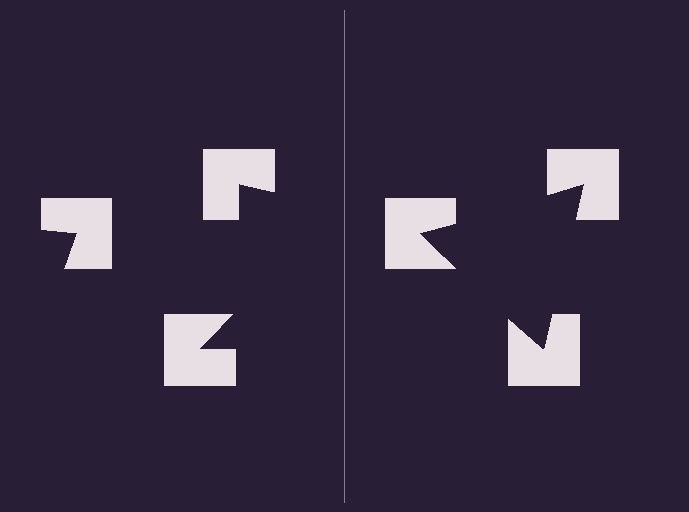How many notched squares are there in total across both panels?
6 — 3 on each side.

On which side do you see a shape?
An illusory triangle appears on the right side. On the left side the wedge cuts are rotated, so no coherent shape forms.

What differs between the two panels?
The notched squares are positioned identically on both sides; only the wedge orientations differ. On the right they align to a triangle; on the left they are misaligned.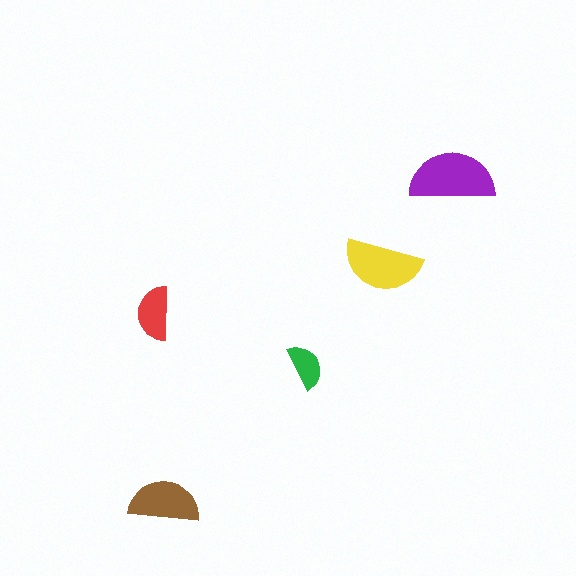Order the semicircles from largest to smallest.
the purple one, the yellow one, the brown one, the red one, the green one.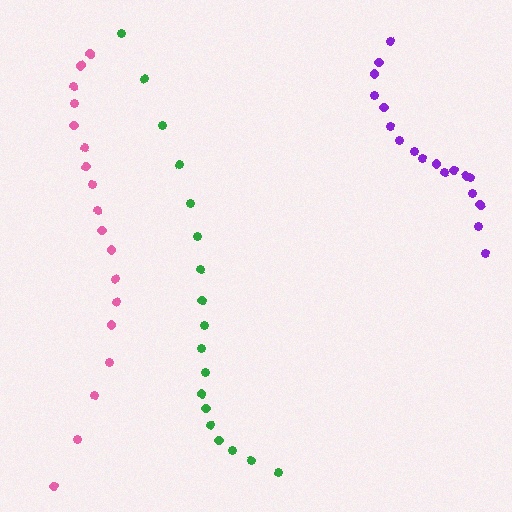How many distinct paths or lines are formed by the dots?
There are 3 distinct paths.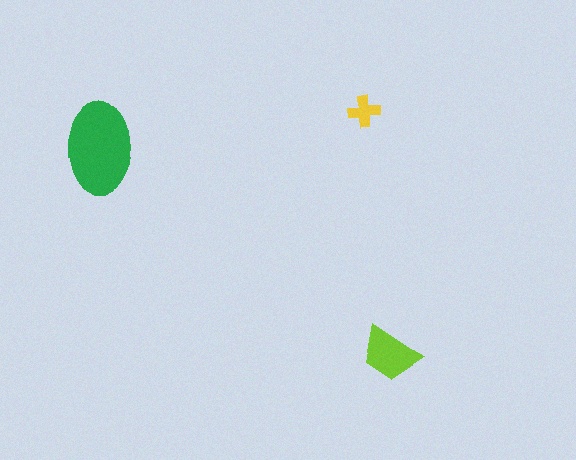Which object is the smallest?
The yellow cross.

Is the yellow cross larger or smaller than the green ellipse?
Smaller.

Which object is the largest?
The green ellipse.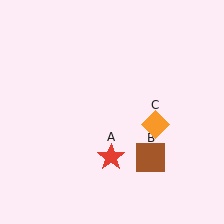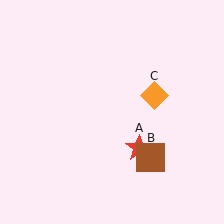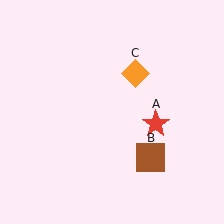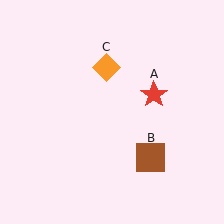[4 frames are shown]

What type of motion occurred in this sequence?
The red star (object A), orange diamond (object C) rotated counterclockwise around the center of the scene.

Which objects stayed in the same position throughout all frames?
Brown square (object B) remained stationary.